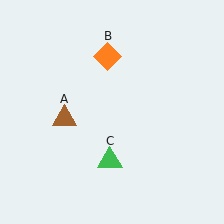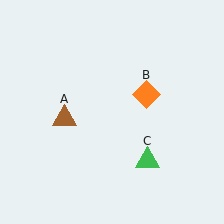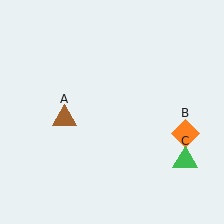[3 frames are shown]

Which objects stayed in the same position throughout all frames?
Brown triangle (object A) remained stationary.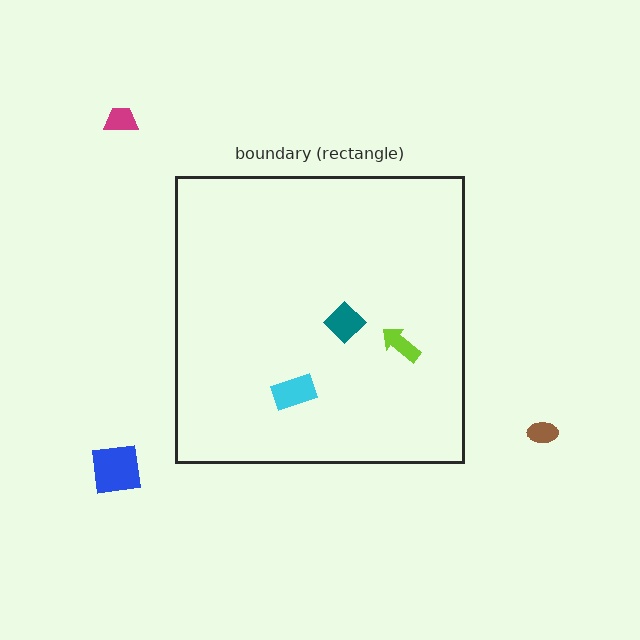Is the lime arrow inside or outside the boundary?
Inside.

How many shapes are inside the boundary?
3 inside, 3 outside.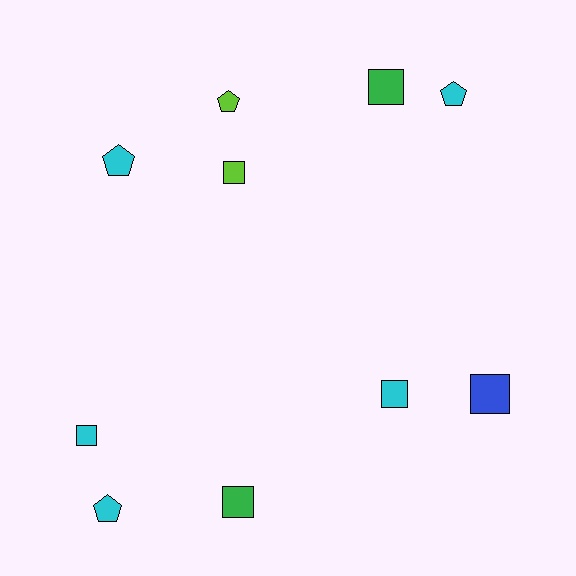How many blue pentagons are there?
There are no blue pentagons.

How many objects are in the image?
There are 10 objects.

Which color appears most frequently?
Cyan, with 5 objects.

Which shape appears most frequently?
Square, with 6 objects.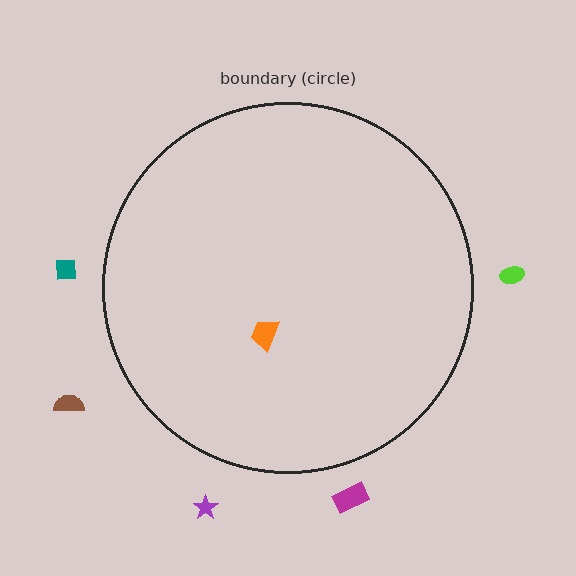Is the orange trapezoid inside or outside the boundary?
Inside.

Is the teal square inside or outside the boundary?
Outside.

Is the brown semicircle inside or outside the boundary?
Outside.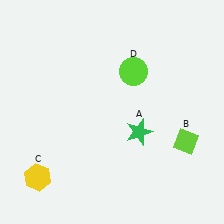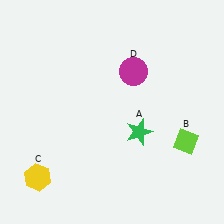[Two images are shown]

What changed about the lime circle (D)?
In Image 1, D is lime. In Image 2, it changed to magenta.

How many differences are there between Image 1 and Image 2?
There is 1 difference between the two images.